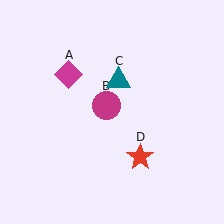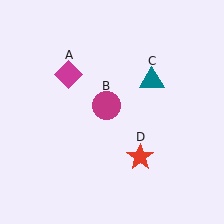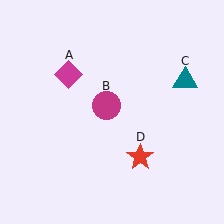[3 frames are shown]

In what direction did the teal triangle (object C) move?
The teal triangle (object C) moved right.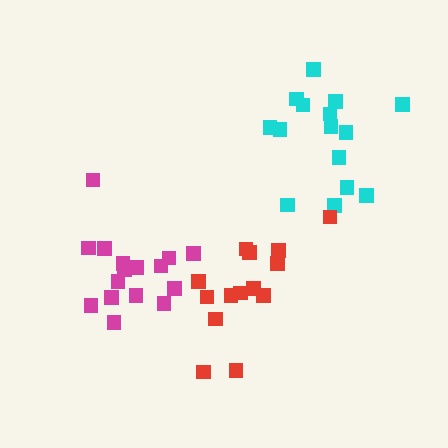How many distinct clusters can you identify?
There are 3 distinct clusters.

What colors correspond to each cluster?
The clusters are colored: cyan, red, magenta.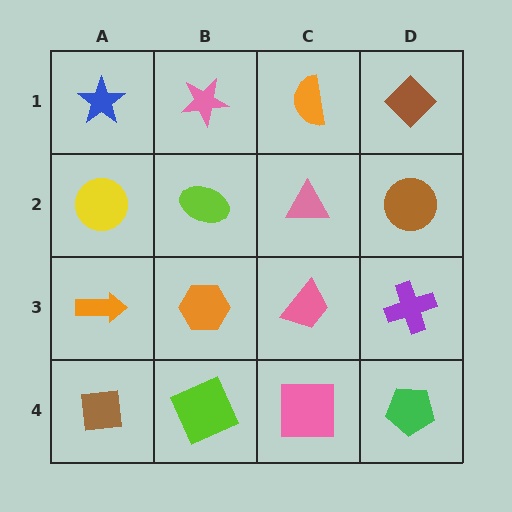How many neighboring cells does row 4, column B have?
3.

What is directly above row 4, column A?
An orange arrow.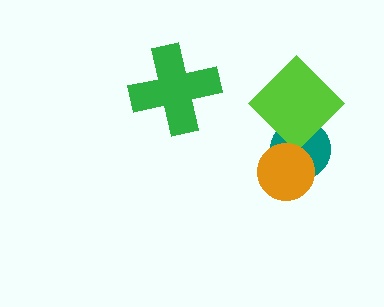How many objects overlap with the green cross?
0 objects overlap with the green cross.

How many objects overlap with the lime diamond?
1 object overlaps with the lime diamond.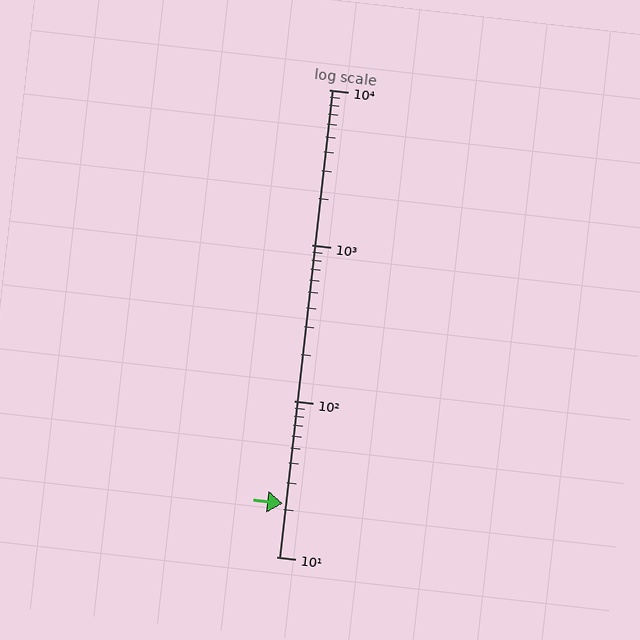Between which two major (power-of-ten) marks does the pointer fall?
The pointer is between 10 and 100.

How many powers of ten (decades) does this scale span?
The scale spans 3 decades, from 10 to 10000.